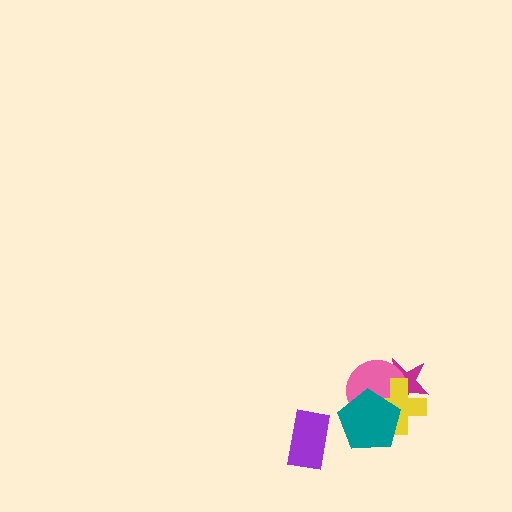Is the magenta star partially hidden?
Yes, it is partially covered by another shape.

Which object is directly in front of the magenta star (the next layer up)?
The pink circle is directly in front of the magenta star.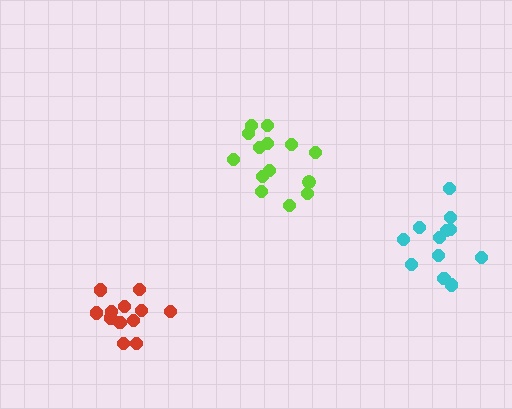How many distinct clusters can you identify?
There are 3 distinct clusters.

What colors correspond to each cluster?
The clusters are colored: red, lime, cyan.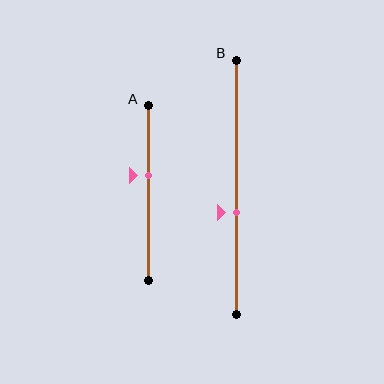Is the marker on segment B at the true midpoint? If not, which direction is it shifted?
No, the marker on segment B is shifted downward by about 10% of the segment length.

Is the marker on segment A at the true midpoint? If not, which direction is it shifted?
No, the marker on segment A is shifted upward by about 10% of the segment length.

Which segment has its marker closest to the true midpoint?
Segment B has its marker closest to the true midpoint.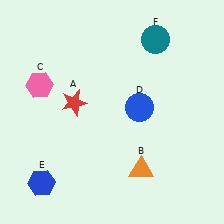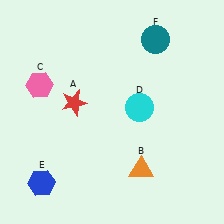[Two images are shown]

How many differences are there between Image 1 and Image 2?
There is 1 difference between the two images.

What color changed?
The circle (D) changed from blue in Image 1 to cyan in Image 2.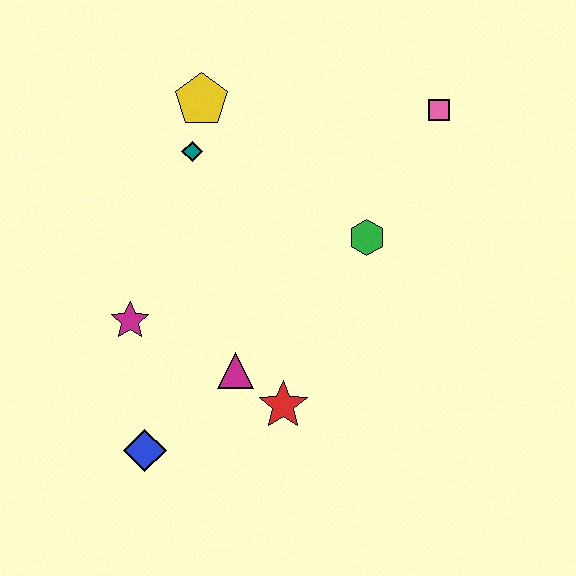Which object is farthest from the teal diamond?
The blue diamond is farthest from the teal diamond.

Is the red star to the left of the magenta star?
No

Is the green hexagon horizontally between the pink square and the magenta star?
Yes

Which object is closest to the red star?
The magenta triangle is closest to the red star.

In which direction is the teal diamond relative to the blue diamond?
The teal diamond is above the blue diamond.